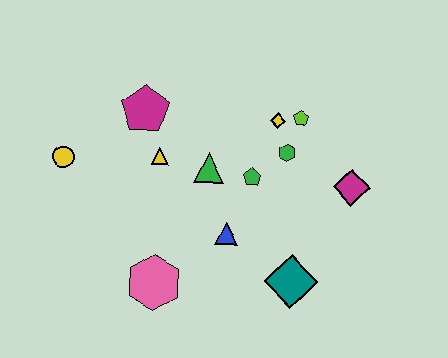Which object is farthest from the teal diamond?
The yellow circle is farthest from the teal diamond.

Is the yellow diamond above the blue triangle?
Yes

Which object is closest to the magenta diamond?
The green hexagon is closest to the magenta diamond.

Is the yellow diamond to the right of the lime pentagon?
No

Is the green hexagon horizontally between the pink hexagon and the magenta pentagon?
No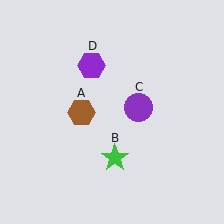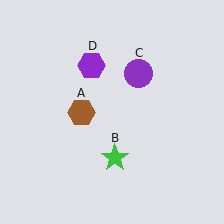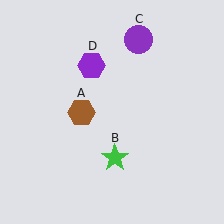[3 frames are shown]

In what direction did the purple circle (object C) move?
The purple circle (object C) moved up.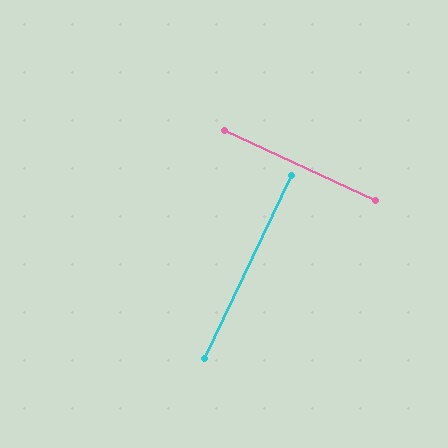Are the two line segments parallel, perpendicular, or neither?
Perpendicular — they meet at approximately 89°.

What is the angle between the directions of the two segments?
Approximately 89 degrees.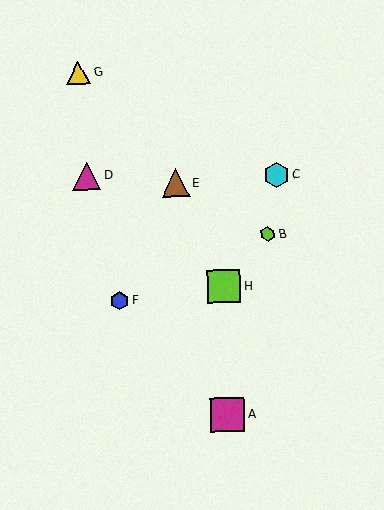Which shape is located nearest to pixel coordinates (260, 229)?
The lime hexagon (labeled B) at (268, 234) is nearest to that location.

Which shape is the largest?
The magenta square (labeled A) is the largest.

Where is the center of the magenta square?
The center of the magenta square is at (227, 414).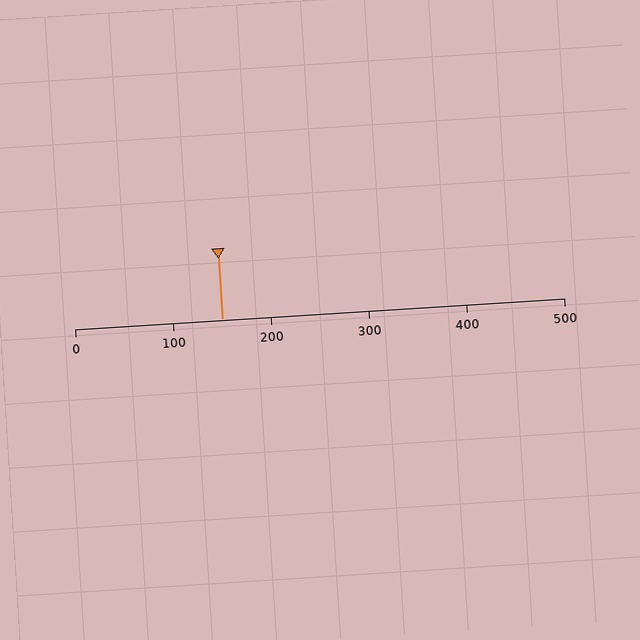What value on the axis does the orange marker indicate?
The marker indicates approximately 150.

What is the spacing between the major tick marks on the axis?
The major ticks are spaced 100 apart.